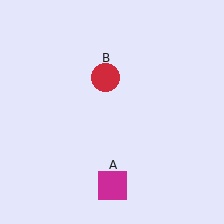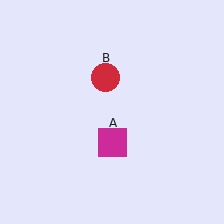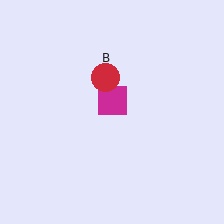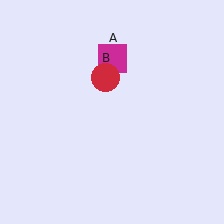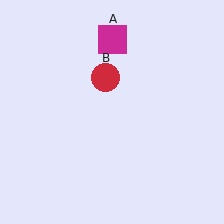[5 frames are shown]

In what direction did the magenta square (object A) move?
The magenta square (object A) moved up.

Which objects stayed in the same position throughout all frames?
Red circle (object B) remained stationary.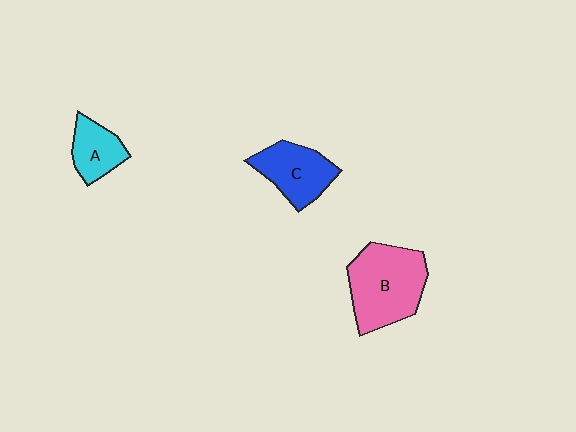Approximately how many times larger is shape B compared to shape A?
Approximately 2.1 times.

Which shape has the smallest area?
Shape A (cyan).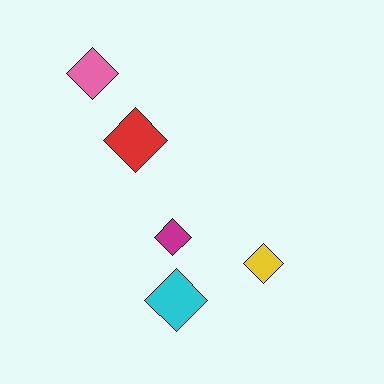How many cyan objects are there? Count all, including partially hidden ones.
There is 1 cyan object.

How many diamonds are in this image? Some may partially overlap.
There are 5 diamonds.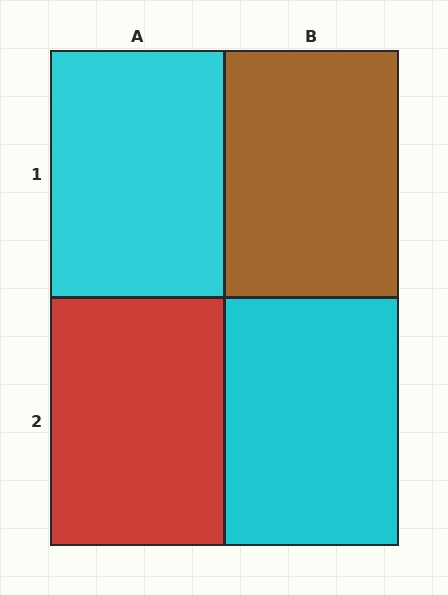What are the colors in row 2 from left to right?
Red, cyan.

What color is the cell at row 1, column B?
Brown.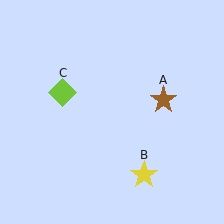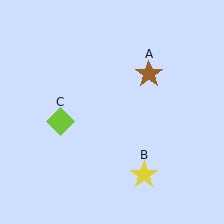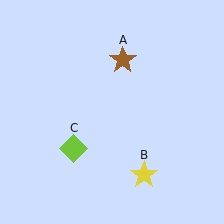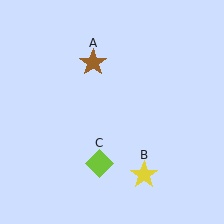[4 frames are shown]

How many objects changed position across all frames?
2 objects changed position: brown star (object A), lime diamond (object C).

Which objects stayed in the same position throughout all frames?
Yellow star (object B) remained stationary.